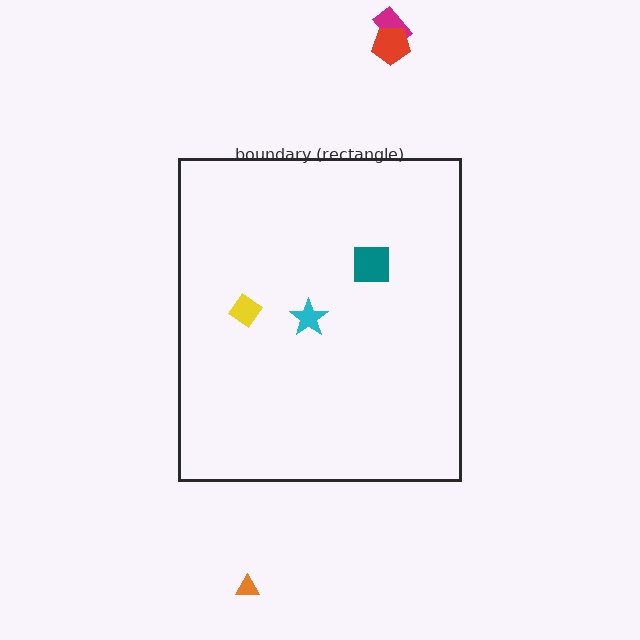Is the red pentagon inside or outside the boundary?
Outside.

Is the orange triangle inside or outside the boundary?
Outside.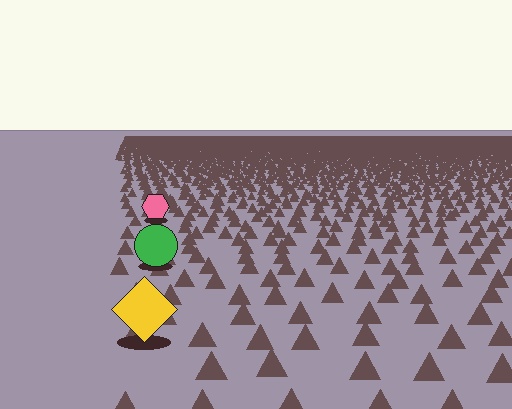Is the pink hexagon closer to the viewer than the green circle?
No. The green circle is closer — you can tell from the texture gradient: the ground texture is coarser near it.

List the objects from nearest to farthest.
From nearest to farthest: the yellow diamond, the green circle, the pink hexagon.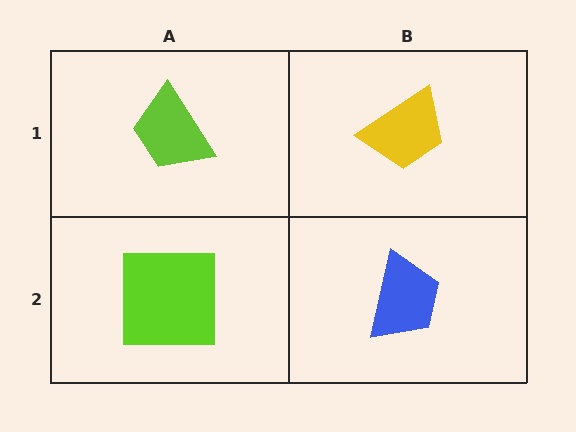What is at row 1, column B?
A yellow trapezoid.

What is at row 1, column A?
A lime trapezoid.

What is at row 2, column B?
A blue trapezoid.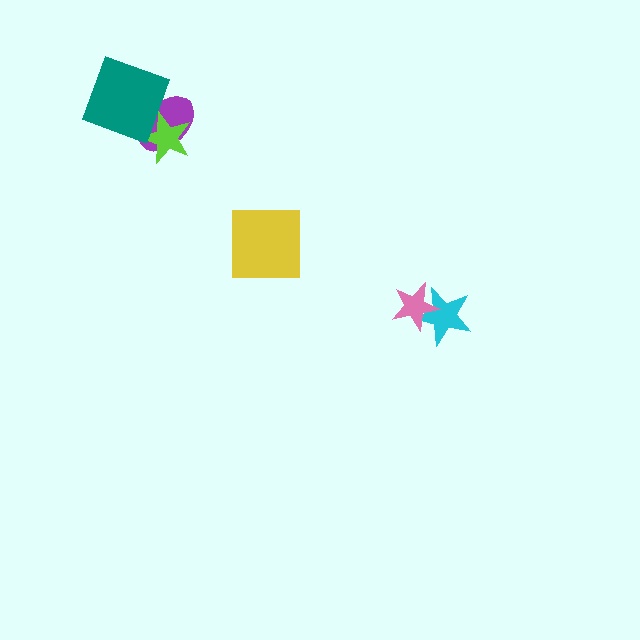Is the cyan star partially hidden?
Yes, it is partially covered by another shape.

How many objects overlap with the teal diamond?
2 objects overlap with the teal diamond.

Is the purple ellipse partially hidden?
Yes, it is partially covered by another shape.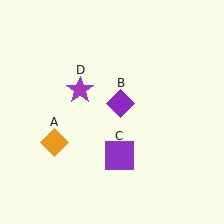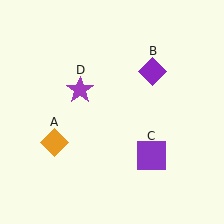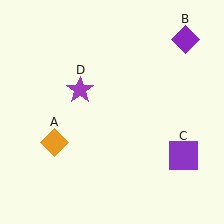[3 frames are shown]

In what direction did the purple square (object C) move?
The purple square (object C) moved right.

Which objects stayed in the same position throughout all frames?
Orange diamond (object A) and purple star (object D) remained stationary.